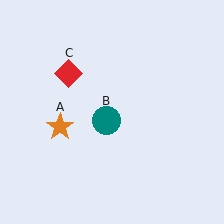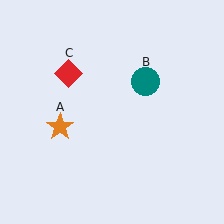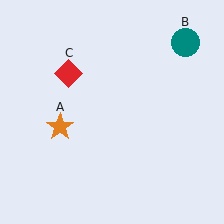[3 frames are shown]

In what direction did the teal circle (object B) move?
The teal circle (object B) moved up and to the right.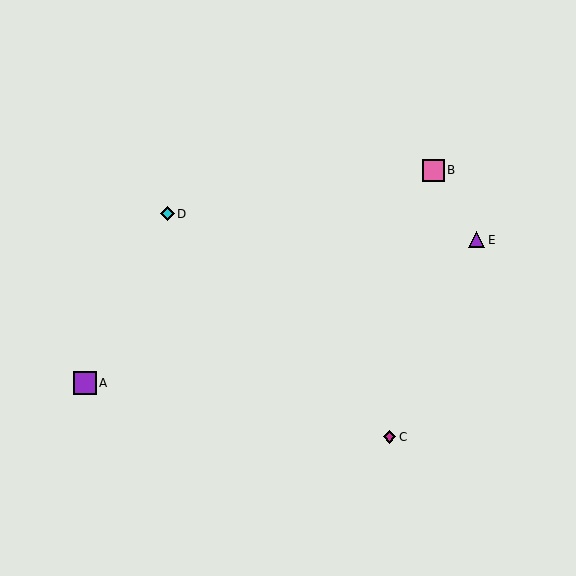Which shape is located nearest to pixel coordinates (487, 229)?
The purple triangle (labeled E) at (477, 240) is nearest to that location.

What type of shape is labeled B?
Shape B is a pink square.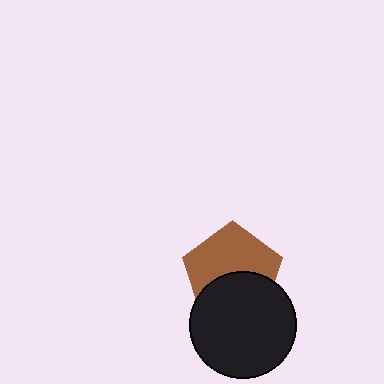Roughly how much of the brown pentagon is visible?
About half of it is visible (roughly 58%).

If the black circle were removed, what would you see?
You would see the complete brown pentagon.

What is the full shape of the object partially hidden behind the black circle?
The partially hidden object is a brown pentagon.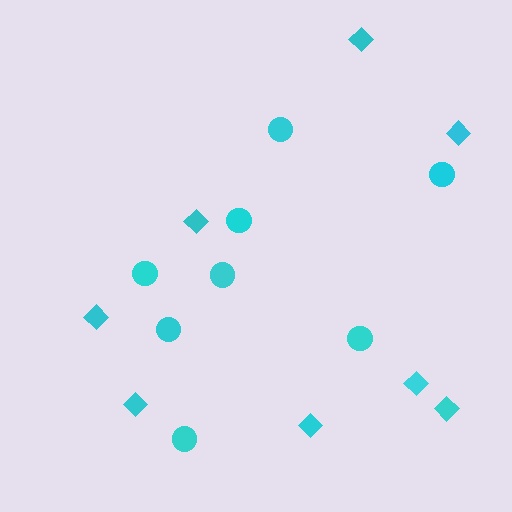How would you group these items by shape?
There are 2 groups: one group of diamonds (8) and one group of circles (8).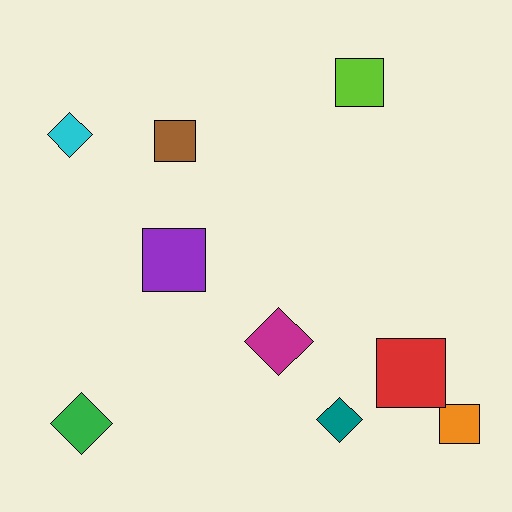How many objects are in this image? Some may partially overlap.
There are 9 objects.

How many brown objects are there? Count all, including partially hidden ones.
There is 1 brown object.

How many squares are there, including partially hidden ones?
There are 5 squares.